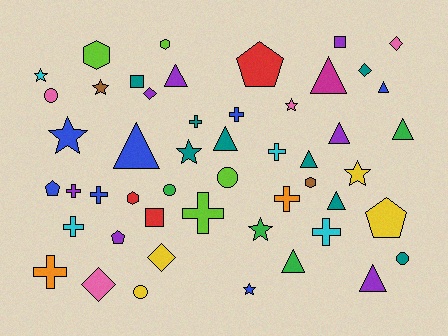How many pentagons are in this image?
There are 4 pentagons.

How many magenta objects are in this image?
There is 1 magenta object.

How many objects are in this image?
There are 50 objects.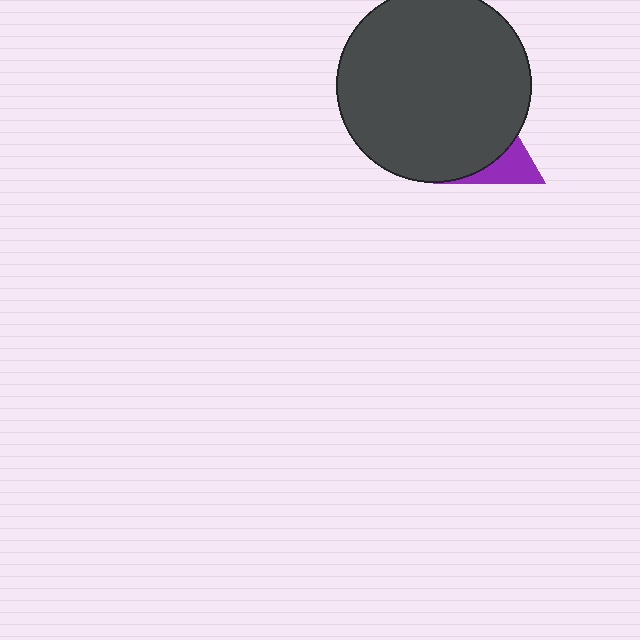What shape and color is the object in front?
The object in front is a dark gray circle.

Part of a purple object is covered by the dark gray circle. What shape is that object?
It is a triangle.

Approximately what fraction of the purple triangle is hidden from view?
Roughly 66% of the purple triangle is hidden behind the dark gray circle.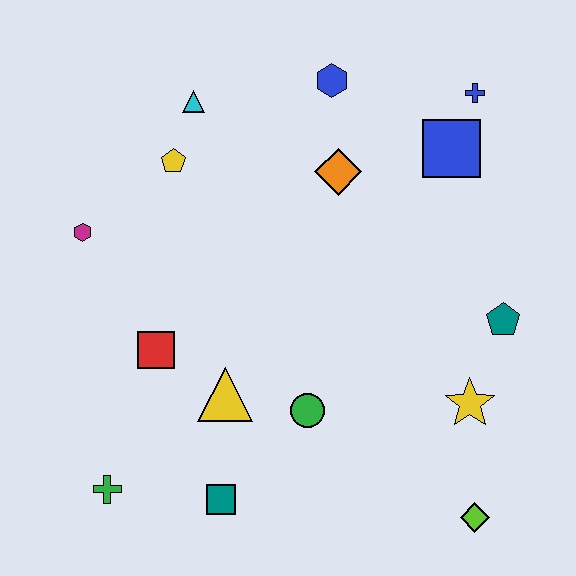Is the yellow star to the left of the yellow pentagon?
No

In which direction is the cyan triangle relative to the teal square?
The cyan triangle is above the teal square.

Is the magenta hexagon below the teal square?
No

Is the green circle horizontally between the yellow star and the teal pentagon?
No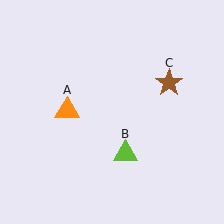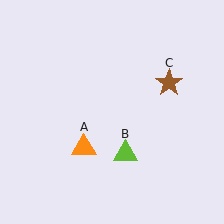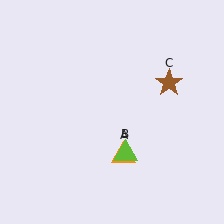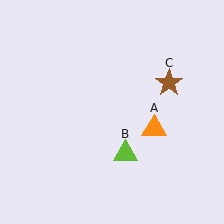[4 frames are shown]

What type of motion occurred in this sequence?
The orange triangle (object A) rotated counterclockwise around the center of the scene.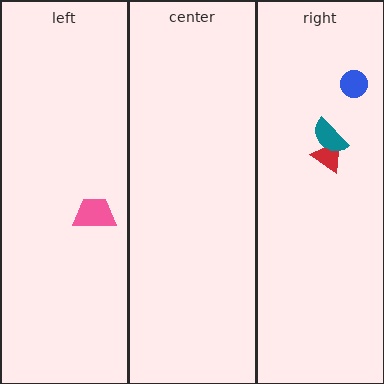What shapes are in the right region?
The red triangle, the blue circle, the teal semicircle.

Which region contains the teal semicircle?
The right region.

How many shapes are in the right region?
3.